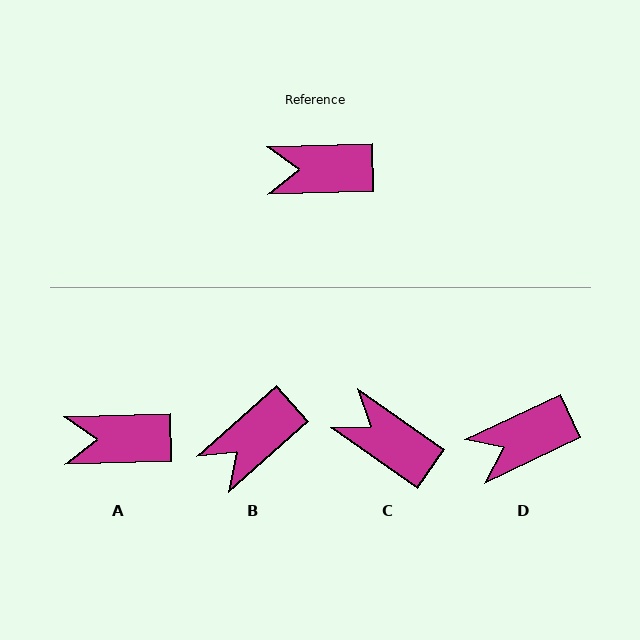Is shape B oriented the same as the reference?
No, it is off by about 40 degrees.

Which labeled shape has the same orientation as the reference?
A.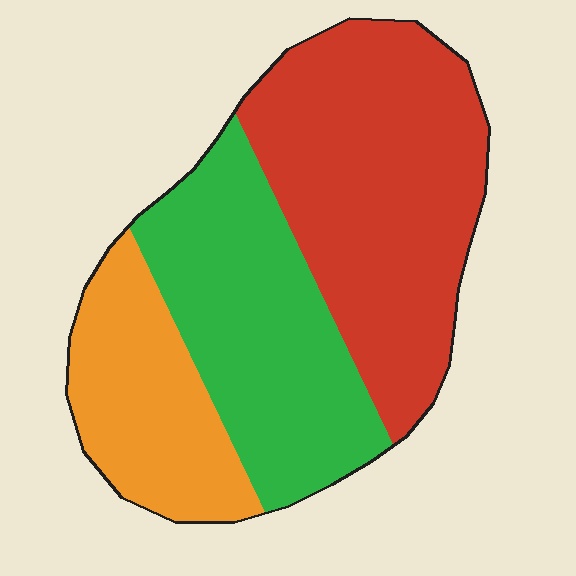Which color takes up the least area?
Orange, at roughly 20%.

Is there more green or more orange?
Green.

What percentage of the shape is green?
Green covers roughly 35% of the shape.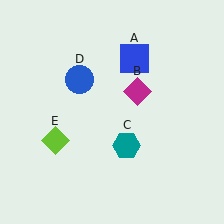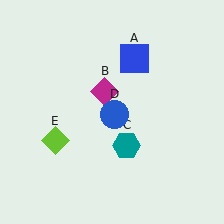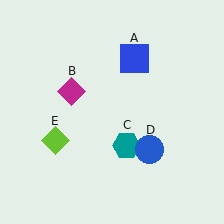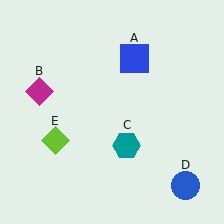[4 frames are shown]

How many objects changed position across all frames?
2 objects changed position: magenta diamond (object B), blue circle (object D).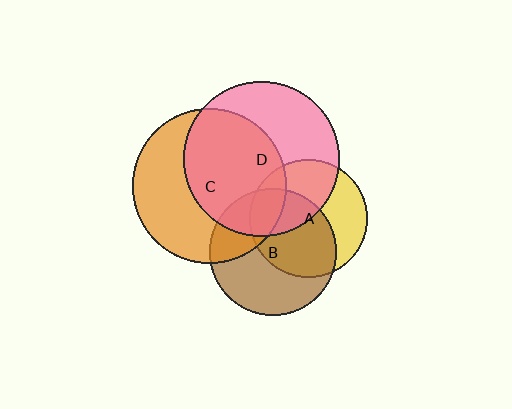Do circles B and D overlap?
Yes.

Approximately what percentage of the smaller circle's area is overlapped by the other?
Approximately 25%.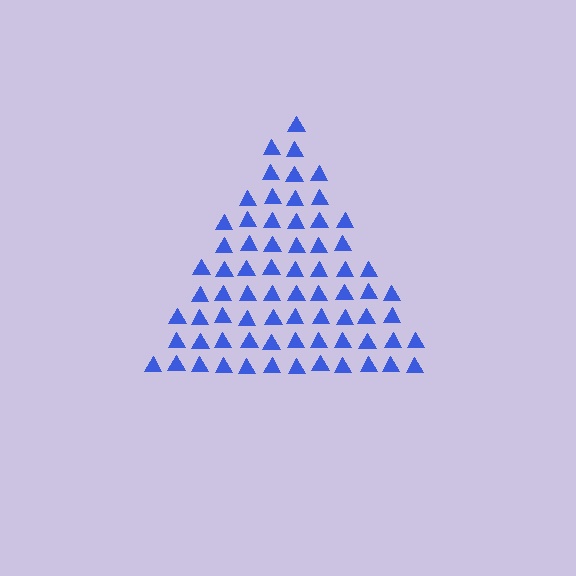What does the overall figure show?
The overall figure shows a triangle.